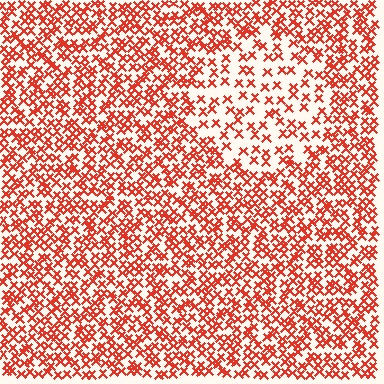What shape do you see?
I see a circle.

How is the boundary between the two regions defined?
The boundary is defined by a change in element density (approximately 2.1x ratio). All elements are the same color, size, and shape.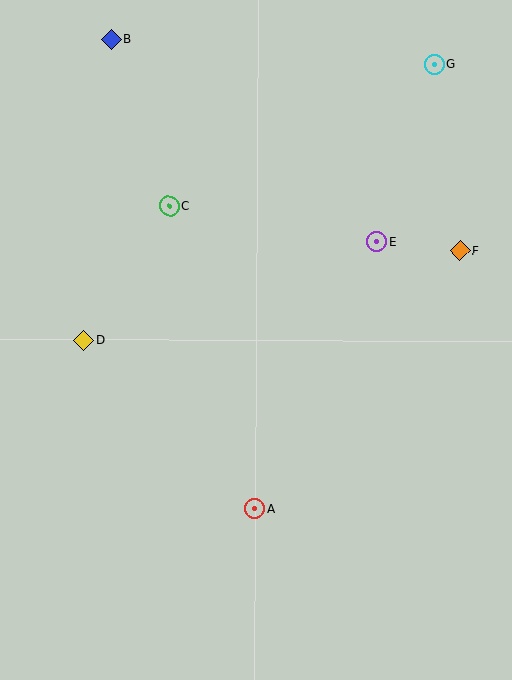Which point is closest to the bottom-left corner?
Point A is closest to the bottom-left corner.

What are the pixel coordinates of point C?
Point C is at (169, 206).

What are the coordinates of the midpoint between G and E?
The midpoint between G and E is at (405, 153).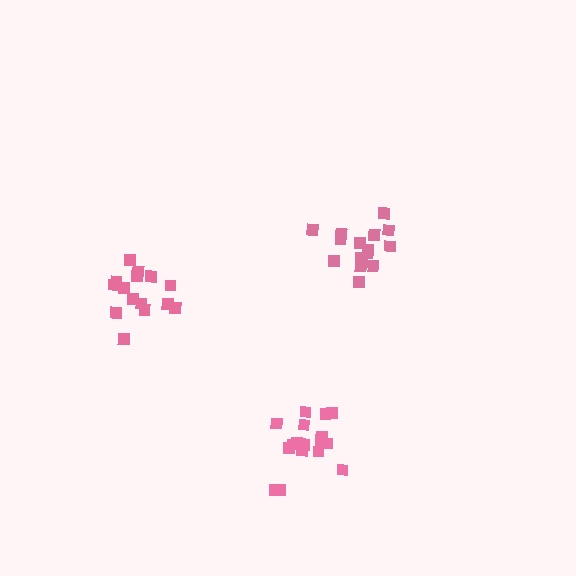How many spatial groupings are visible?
There are 3 spatial groupings.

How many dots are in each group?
Group 1: 16 dots, Group 2: 18 dots, Group 3: 15 dots (49 total).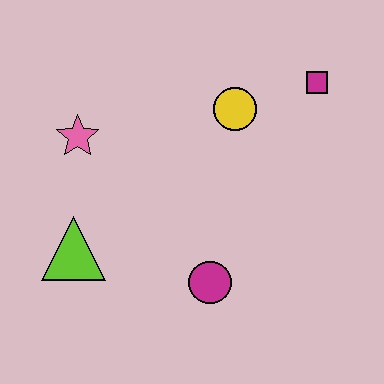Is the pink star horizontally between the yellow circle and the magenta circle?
No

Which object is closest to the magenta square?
The yellow circle is closest to the magenta square.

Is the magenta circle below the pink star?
Yes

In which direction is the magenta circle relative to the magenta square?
The magenta circle is below the magenta square.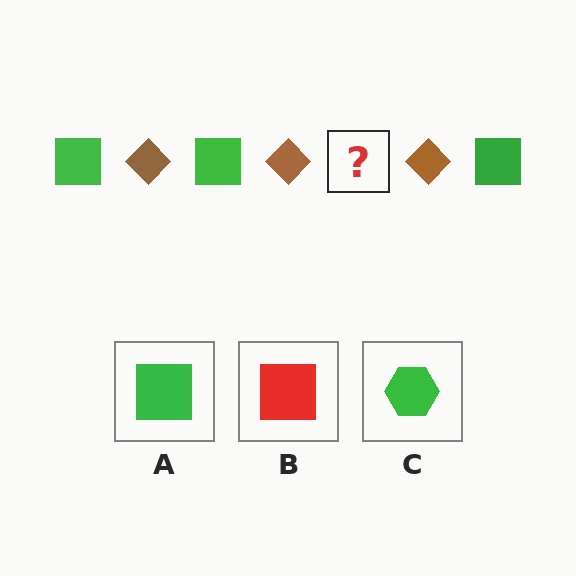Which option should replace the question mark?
Option A.